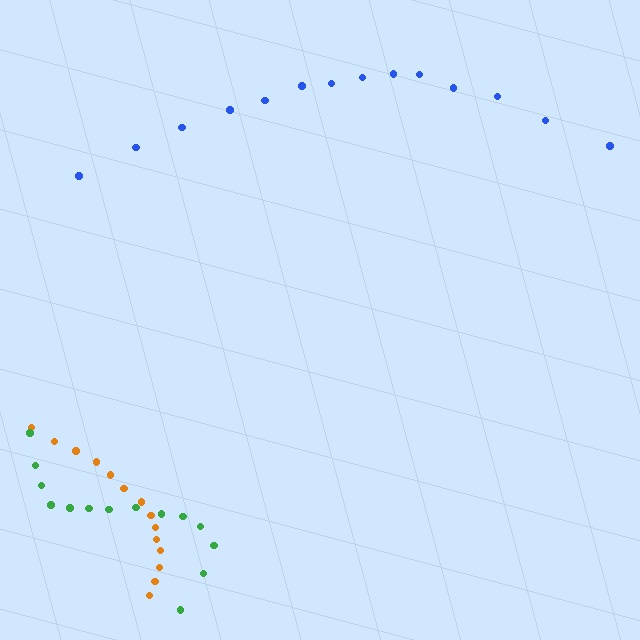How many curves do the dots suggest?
There are 3 distinct paths.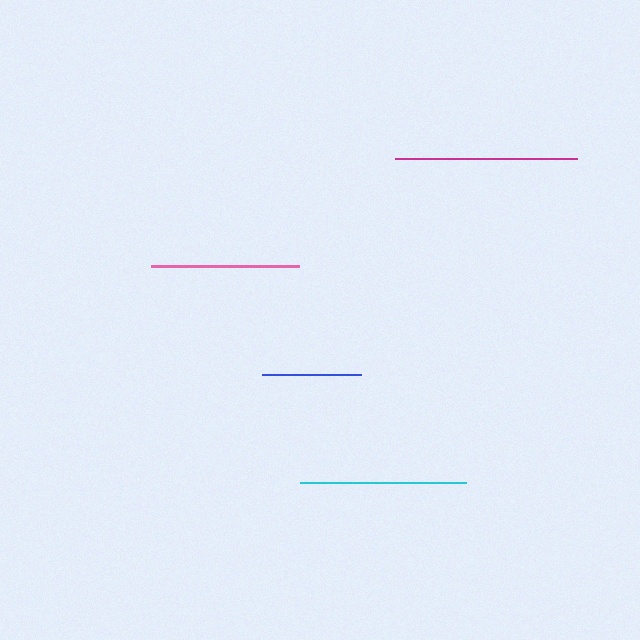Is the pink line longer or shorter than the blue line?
The pink line is longer than the blue line.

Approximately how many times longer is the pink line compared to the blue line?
The pink line is approximately 1.5 times the length of the blue line.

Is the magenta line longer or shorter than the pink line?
The magenta line is longer than the pink line.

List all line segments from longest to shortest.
From longest to shortest: magenta, cyan, pink, blue.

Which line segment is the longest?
The magenta line is the longest at approximately 182 pixels.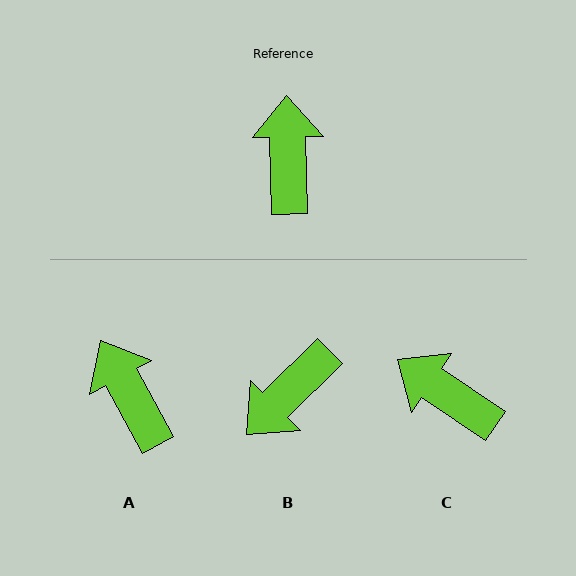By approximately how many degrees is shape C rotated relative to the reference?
Approximately 55 degrees counter-clockwise.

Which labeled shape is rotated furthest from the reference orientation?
B, about 134 degrees away.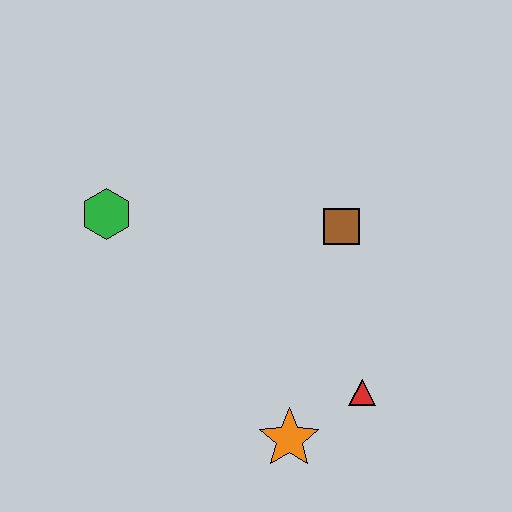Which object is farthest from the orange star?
The green hexagon is farthest from the orange star.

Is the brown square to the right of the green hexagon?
Yes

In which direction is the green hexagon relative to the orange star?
The green hexagon is above the orange star.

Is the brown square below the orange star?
No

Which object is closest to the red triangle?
The orange star is closest to the red triangle.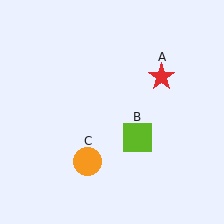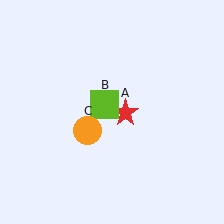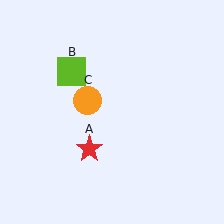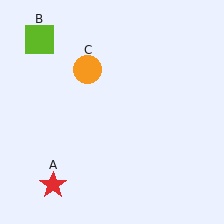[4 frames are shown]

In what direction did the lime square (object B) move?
The lime square (object B) moved up and to the left.